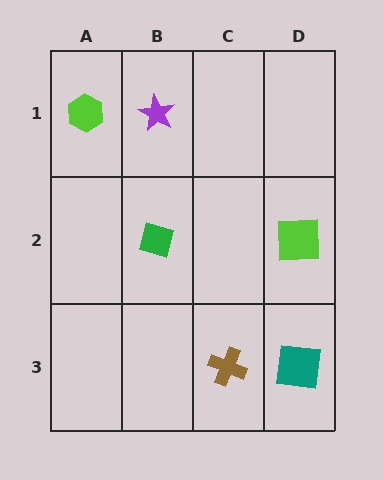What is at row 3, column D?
A teal square.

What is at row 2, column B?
A green diamond.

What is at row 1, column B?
A purple star.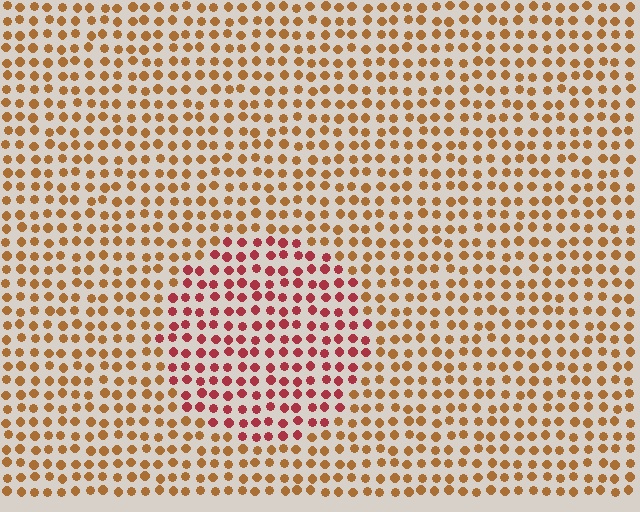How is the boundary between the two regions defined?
The boundary is defined purely by a slight shift in hue (about 38 degrees). Spacing, size, and orientation are identical on both sides.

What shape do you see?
I see a circle.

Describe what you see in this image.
The image is filled with small brown elements in a uniform arrangement. A circle-shaped region is visible where the elements are tinted to a slightly different hue, forming a subtle color boundary.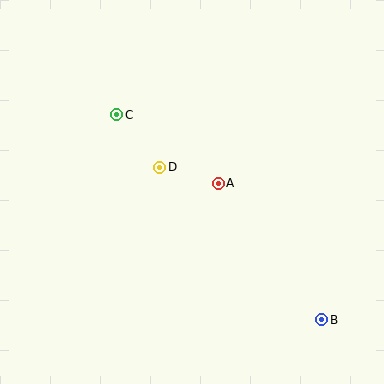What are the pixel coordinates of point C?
Point C is at (117, 115).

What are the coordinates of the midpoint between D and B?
The midpoint between D and B is at (241, 244).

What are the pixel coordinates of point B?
Point B is at (322, 320).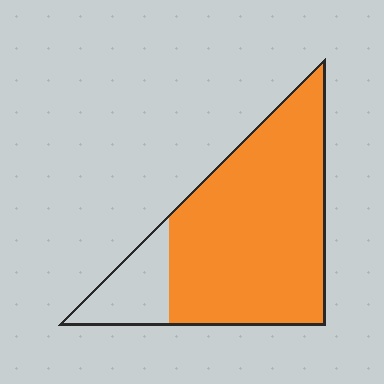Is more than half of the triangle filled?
Yes.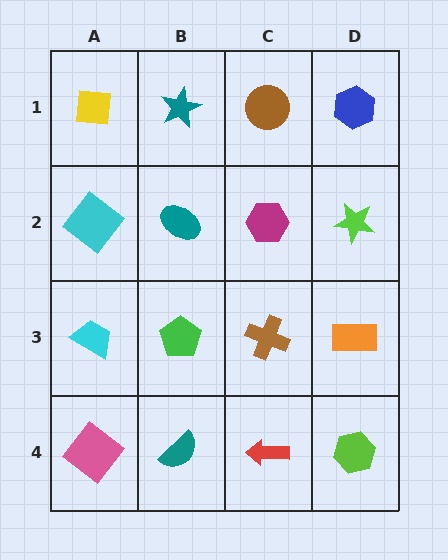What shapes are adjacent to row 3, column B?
A teal ellipse (row 2, column B), a teal semicircle (row 4, column B), a cyan trapezoid (row 3, column A), a brown cross (row 3, column C).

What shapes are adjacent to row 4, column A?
A cyan trapezoid (row 3, column A), a teal semicircle (row 4, column B).